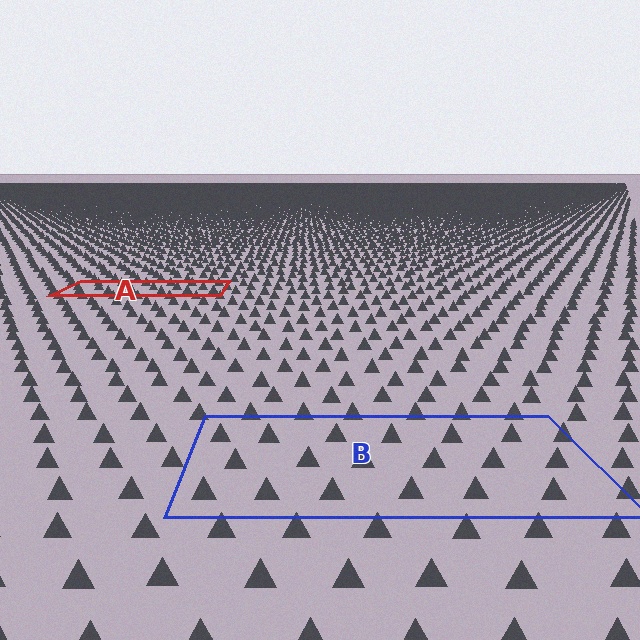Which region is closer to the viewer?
Region B is closer. The texture elements there are larger and more spread out.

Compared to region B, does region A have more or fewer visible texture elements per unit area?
Region A has more texture elements per unit area — they are packed more densely because it is farther away.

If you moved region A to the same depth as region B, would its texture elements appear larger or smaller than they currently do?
They would appear larger. At a closer depth, the same texture elements are projected at a bigger on-screen size.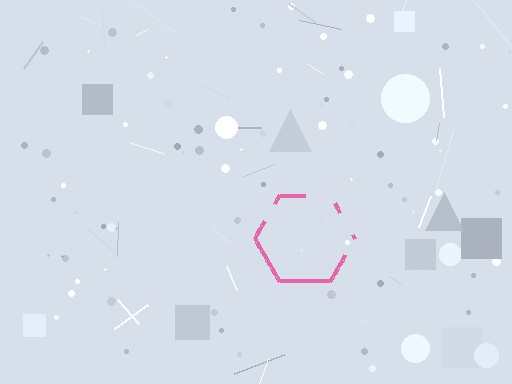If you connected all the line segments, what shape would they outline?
They would outline a hexagon.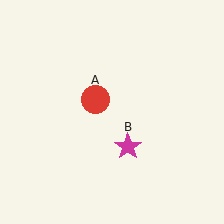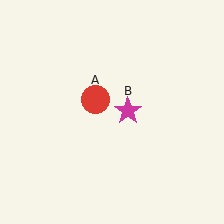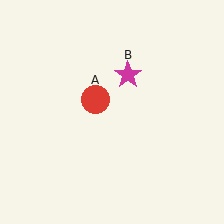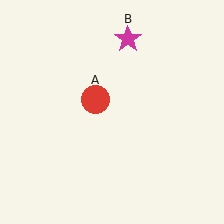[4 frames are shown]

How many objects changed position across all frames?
1 object changed position: magenta star (object B).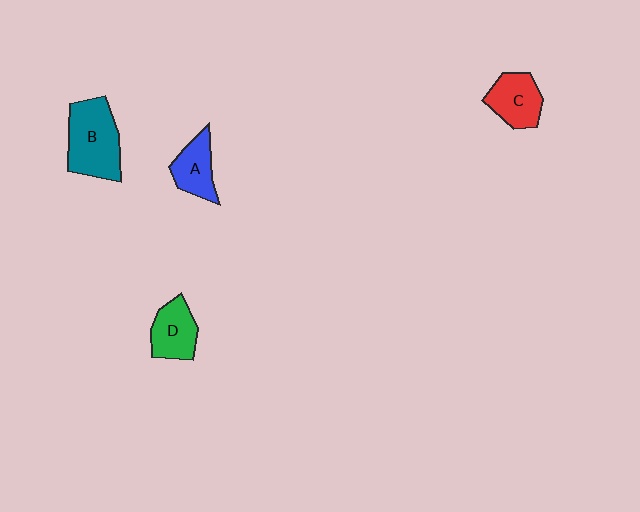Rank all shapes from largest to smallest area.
From largest to smallest: B (teal), C (red), D (green), A (blue).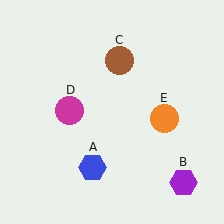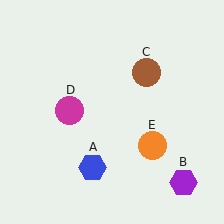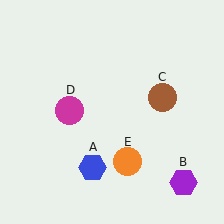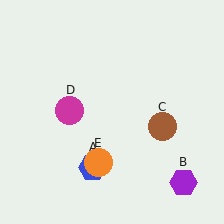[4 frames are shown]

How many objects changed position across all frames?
2 objects changed position: brown circle (object C), orange circle (object E).